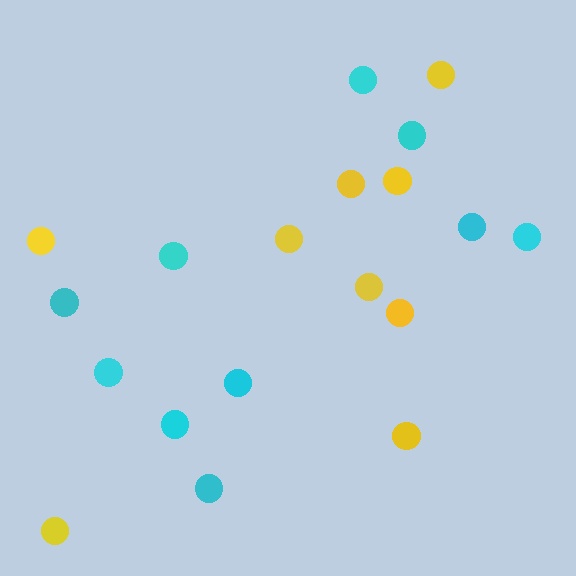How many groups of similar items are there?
There are 2 groups: one group of cyan circles (10) and one group of yellow circles (9).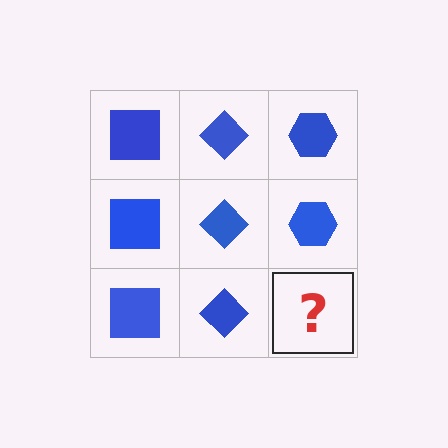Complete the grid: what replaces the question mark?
The question mark should be replaced with a blue hexagon.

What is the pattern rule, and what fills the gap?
The rule is that each column has a consistent shape. The gap should be filled with a blue hexagon.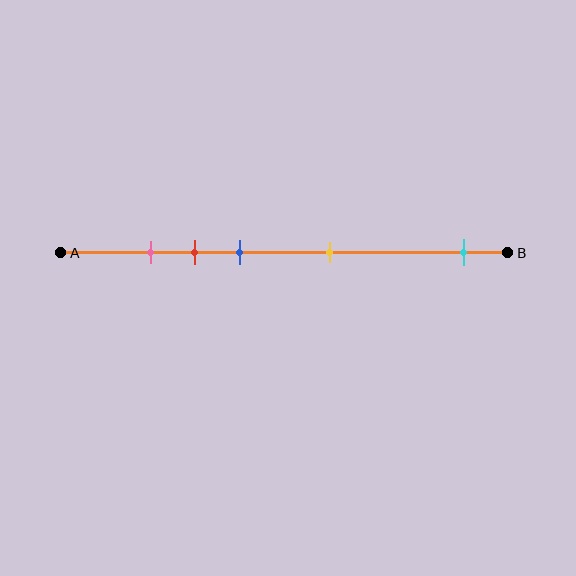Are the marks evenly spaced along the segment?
No, the marks are not evenly spaced.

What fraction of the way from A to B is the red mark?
The red mark is approximately 30% (0.3) of the way from A to B.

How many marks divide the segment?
There are 5 marks dividing the segment.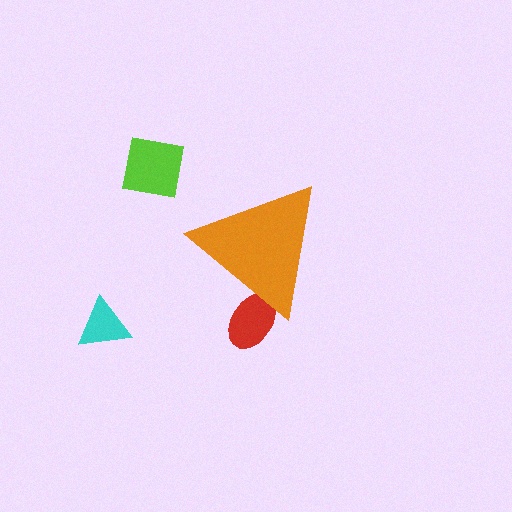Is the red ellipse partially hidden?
Yes, the red ellipse is partially hidden behind the orange triangle.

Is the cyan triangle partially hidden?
No, the cyan triangle is fully visible.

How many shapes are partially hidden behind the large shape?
1 shape is partially hidden.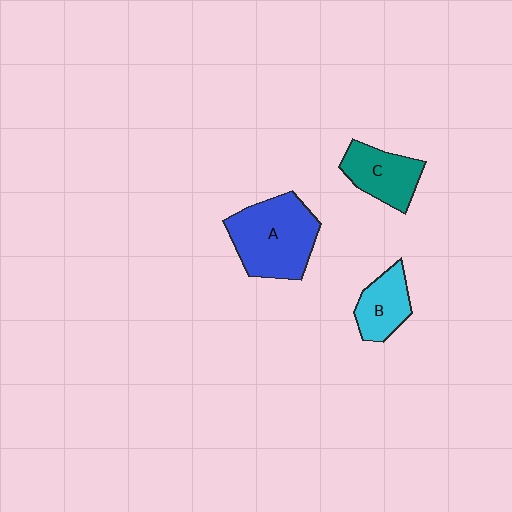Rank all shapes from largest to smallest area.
From largest to smallest: A (blue), C (teal), B (cyan).